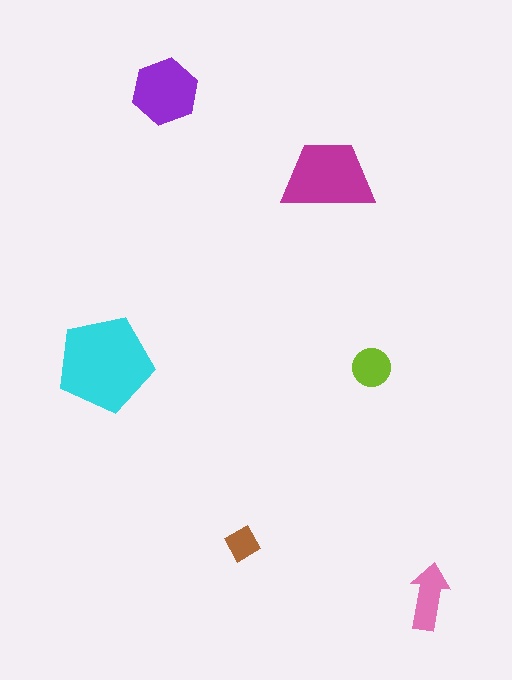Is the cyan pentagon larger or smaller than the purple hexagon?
Larger.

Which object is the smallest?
The brown diamond.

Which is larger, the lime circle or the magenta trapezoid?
The magenta trapezoid.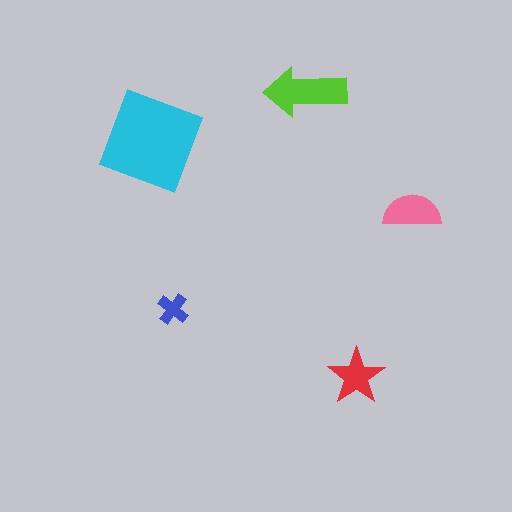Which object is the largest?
The cyan square.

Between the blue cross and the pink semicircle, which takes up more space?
The pink semicircle.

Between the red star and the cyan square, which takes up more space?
The cyan square.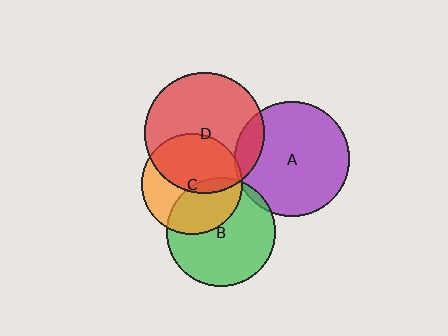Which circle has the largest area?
Circle D (red).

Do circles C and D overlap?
Yes.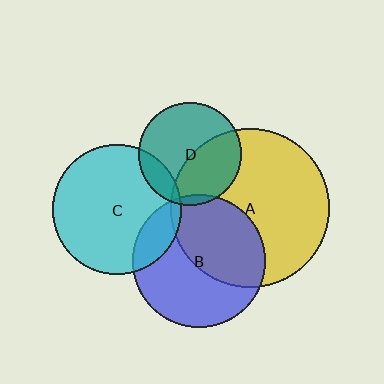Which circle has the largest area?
Circle A (yellow).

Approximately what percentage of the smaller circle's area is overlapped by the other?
Approximately 40%.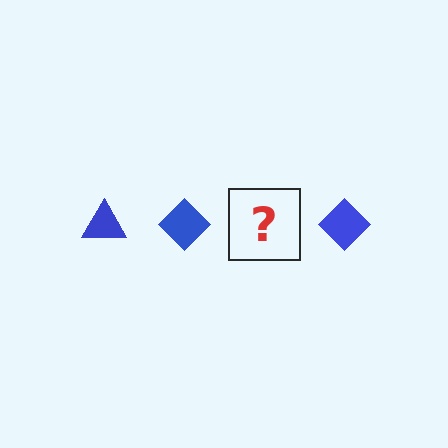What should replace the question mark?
The question mark should be replaced with a blue triangle.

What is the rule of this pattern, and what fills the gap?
The rule is that the pattern cycles through triangle, diamond shapes in blue. The gap should be filled with a blue triangle.